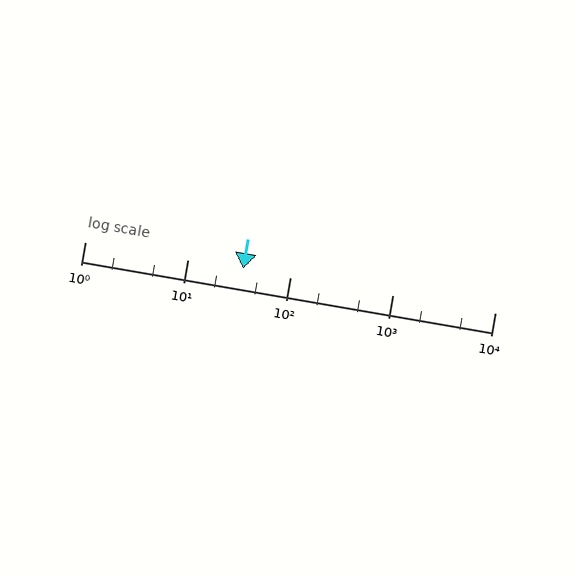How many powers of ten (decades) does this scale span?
The scale spans 4 decades, from 1 to 10000.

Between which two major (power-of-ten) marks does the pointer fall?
The pointer is between 10 and 100.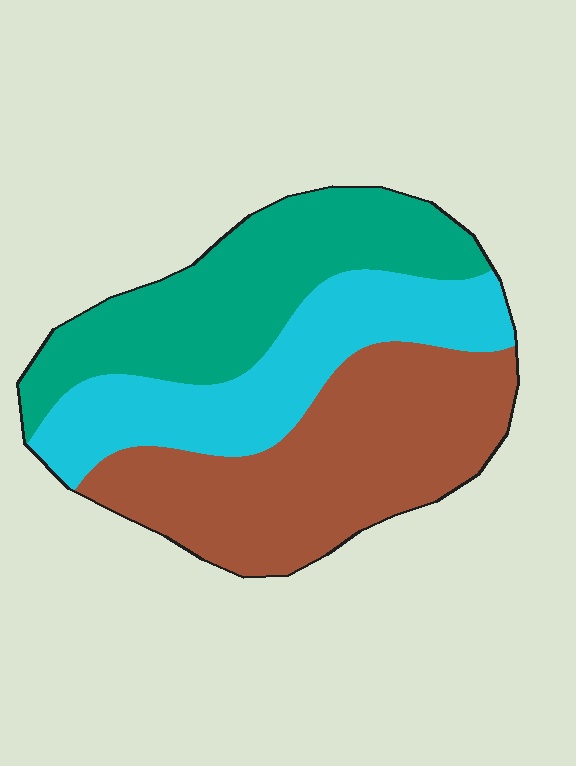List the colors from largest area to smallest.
From largest to smallest: brown, teal, cyan.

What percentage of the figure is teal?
Teal takes up between a sixth and a third of the figure.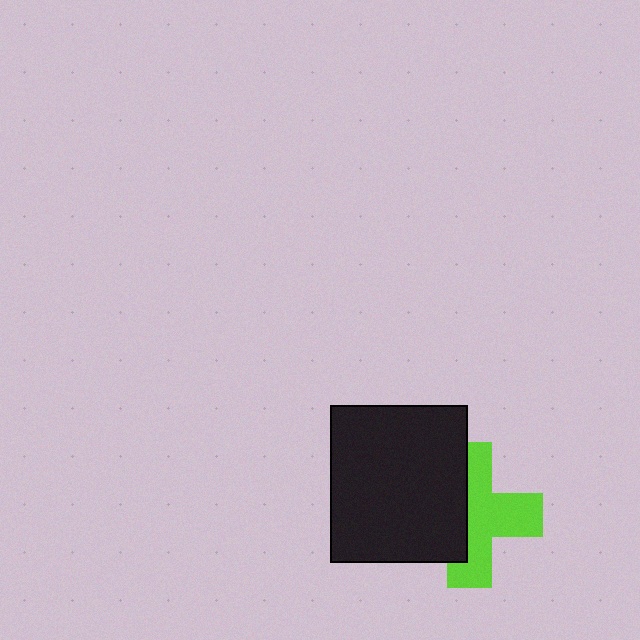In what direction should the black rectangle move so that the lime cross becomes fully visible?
The black rectangle should move left. That is the shortest direction to clear the overlap and leave the lime cross fully visible.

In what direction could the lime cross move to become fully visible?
The lime cross could move right. That would shift it out from behind the black rectangle entirely.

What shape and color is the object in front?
The object in front is a black rectangle.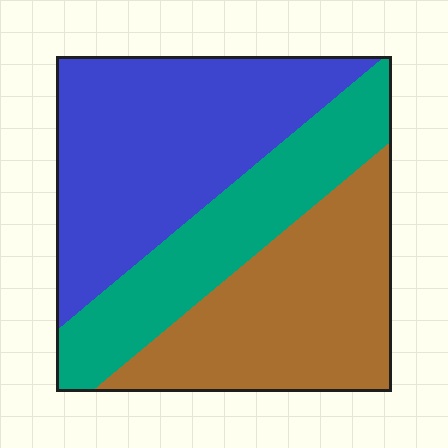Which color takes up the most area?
Blue, at roughly 40%.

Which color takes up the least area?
Teal, at roughly 25%.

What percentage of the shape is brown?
Brown takes up about one third (1/3) of the shape.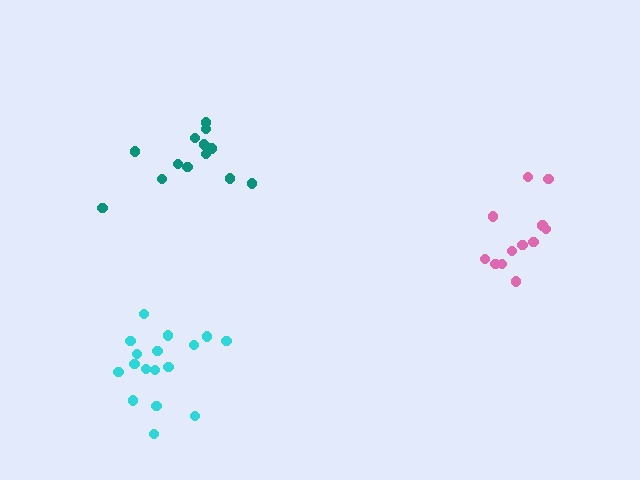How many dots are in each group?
Group 1: 12 dots, Group 2: 13 dots, Group 3: 17 dots (42 total).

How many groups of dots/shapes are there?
There are 3 groups.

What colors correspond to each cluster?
The clusters are colored: pink, teal, cyan.